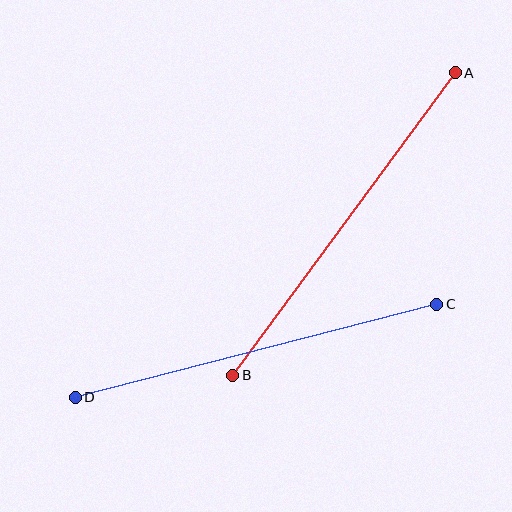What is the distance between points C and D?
The distance is approximately 374 pixels.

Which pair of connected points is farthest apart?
Points A and B are farthest apart.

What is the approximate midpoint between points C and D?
The midpoint is at approximately (256, 351) pixels.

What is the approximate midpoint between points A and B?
The midpoint is at approximately (344, 224) pixels.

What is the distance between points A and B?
The distance is approximately 376 pixels.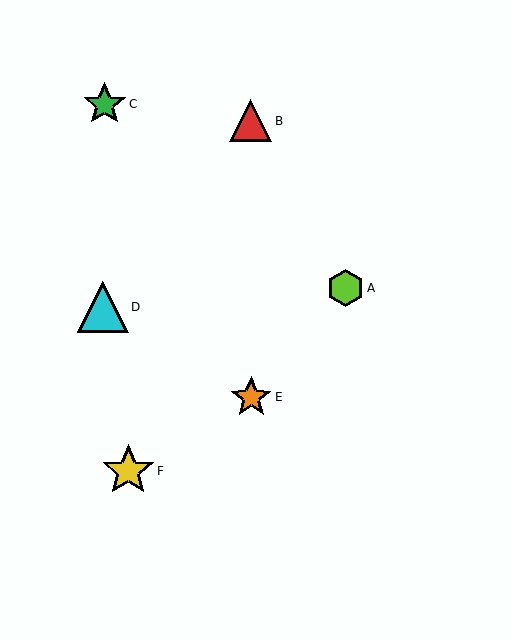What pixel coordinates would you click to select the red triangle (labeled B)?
Click at (250, 121) to select the red triangle B.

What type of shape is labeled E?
Shape E is an orange star.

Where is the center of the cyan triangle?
The center of the cyan triangle is at (103, 307).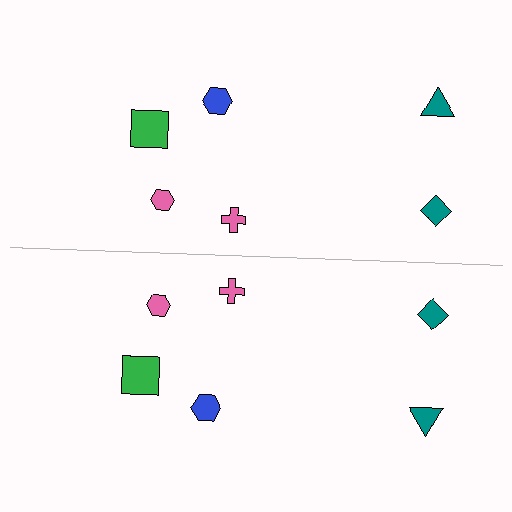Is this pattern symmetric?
Yes, this pattern has bilateral (reflection) symmetry.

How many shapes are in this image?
There are 12 shapes in this image.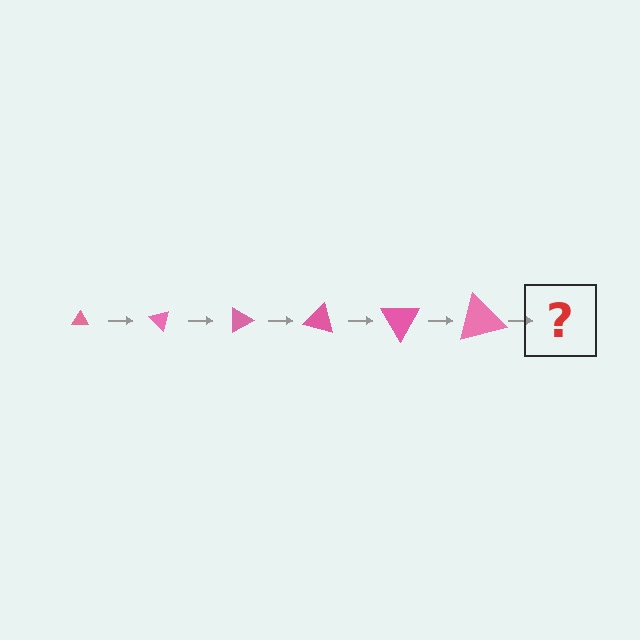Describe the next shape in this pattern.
It should be a triangle, larger than the previous one and rotated 270 degrees from the start.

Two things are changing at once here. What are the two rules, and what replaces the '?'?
The two rules are that the triangle grows larger each step and it rotates 45 degrees each step. The '?' should be a triangle, larger than the previous one and rotated 270 degrees from the start.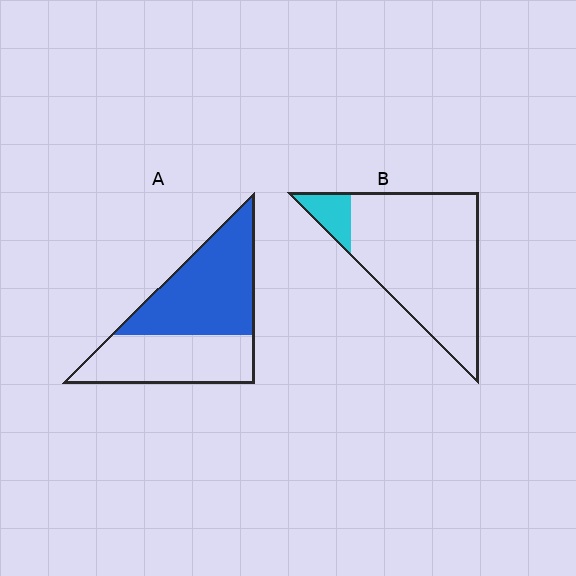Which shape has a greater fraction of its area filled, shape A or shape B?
Shape A.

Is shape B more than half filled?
No.